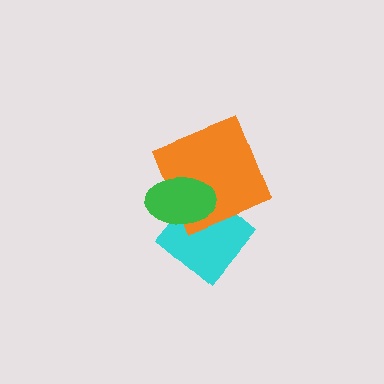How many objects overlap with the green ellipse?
2 objects overlap with the green ellipse.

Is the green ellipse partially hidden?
No, no other shape covers it.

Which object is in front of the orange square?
The green ellipse is in front of the orange square.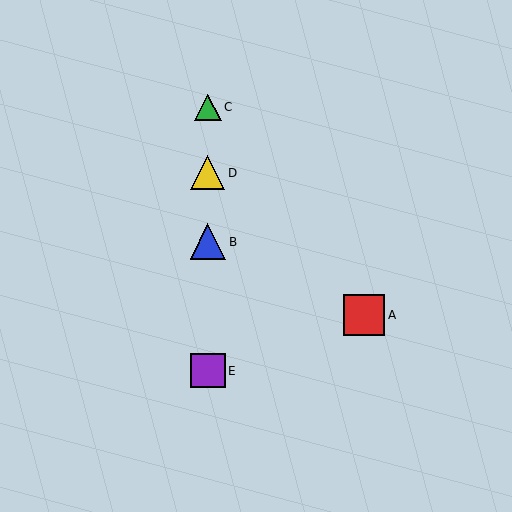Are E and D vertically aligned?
Yes, both are at x≈208.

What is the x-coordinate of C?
Object C is at x≈208.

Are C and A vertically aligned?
No, C is at x≈208 and A is at x≈364.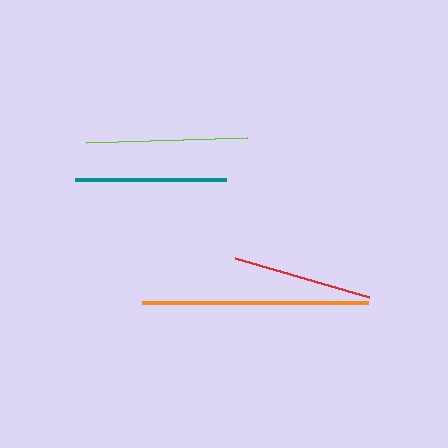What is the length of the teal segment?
The teal segment is approximately 151 pixels long.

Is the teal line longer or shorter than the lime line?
The lime line is longer than the teal line.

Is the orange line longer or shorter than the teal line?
The orange line is longer than the teal line.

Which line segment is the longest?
The orange line is the longest at approximately 226 pixels.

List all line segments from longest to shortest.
From longest to shortest: orange, lime, teal, red.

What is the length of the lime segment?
The lime segment is approximately 161 pixels long.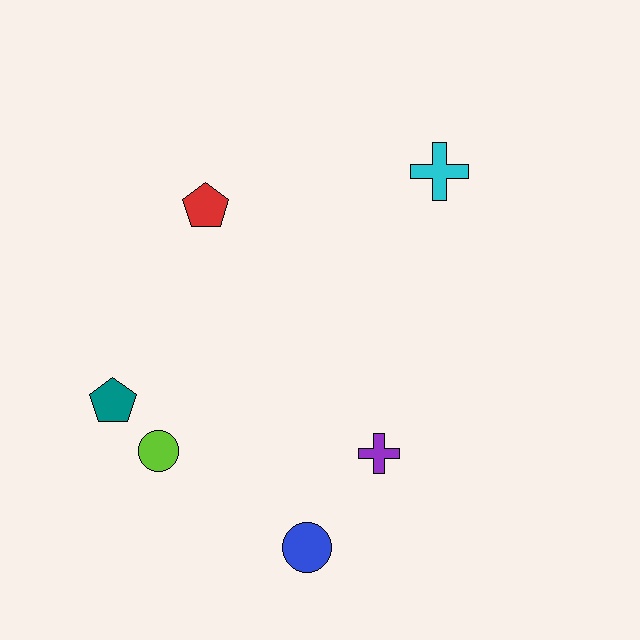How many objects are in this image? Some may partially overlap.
There are 6 objects.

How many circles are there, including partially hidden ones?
There are 2 circles.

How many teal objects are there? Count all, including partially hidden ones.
There is 1 teal object.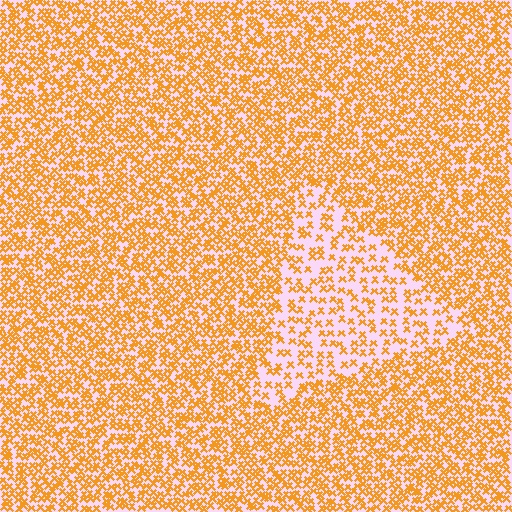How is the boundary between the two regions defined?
The boundary is defined by a change in element density (approximately 2.1x ratio). All elements are the same color, size, and shape.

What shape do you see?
I see a triangle.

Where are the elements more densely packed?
The elements are more densely packed outside the triangle boundary.